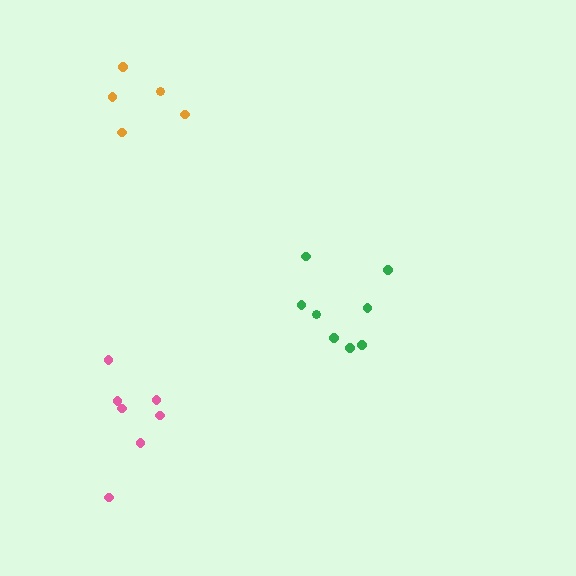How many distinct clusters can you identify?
There are 3 distinct clusters.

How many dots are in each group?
Group 1: 7 dots, Group 2: 5 dots, Group 3: 8 dots (20 total).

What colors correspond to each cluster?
The clusters are colored: pink, orange, green.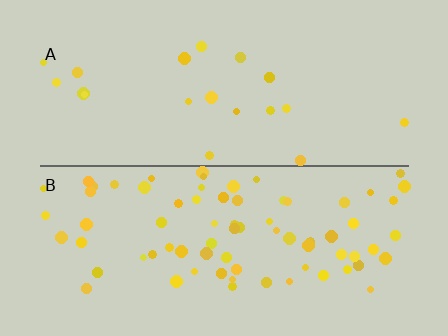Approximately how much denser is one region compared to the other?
Approximately 3.7× — region B over region A.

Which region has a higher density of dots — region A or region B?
B (the bottom).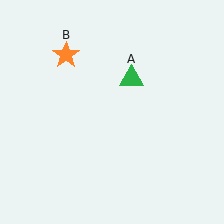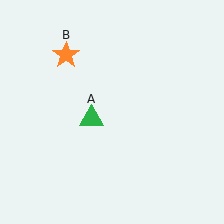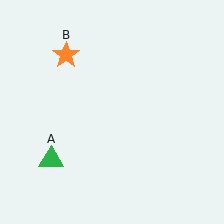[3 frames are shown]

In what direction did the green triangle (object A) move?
The green triangle (object A) moved down and to the left.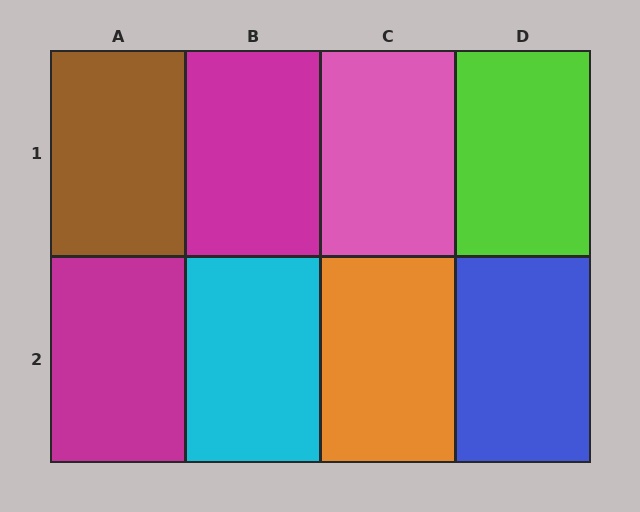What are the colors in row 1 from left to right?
Brown, magenta, pink, lime.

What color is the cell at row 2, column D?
Blue.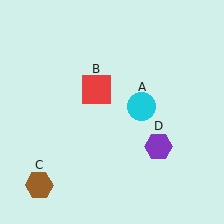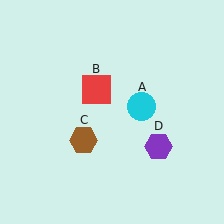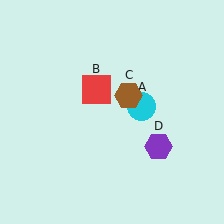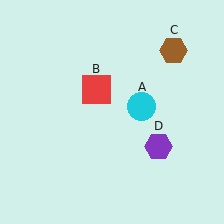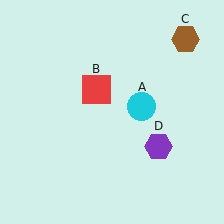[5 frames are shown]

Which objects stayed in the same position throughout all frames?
Cyan circle (object A) and red square (object B) and purple hexagon (object D) remained stationary.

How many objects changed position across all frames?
1 object changed position: brown hexagon (object C).